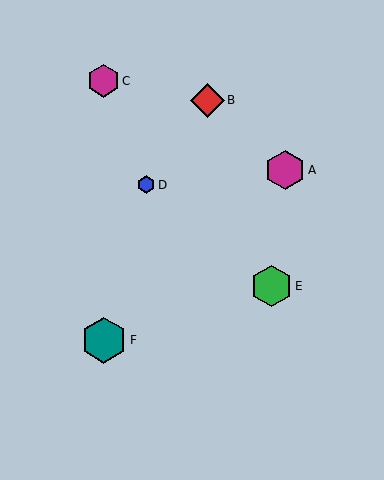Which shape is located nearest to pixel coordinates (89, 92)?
The magenta hexagon (labeled C) at (103, 81) is nearest to that location.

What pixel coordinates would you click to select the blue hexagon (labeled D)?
Click at (146, 185) to select the blue hexagon D.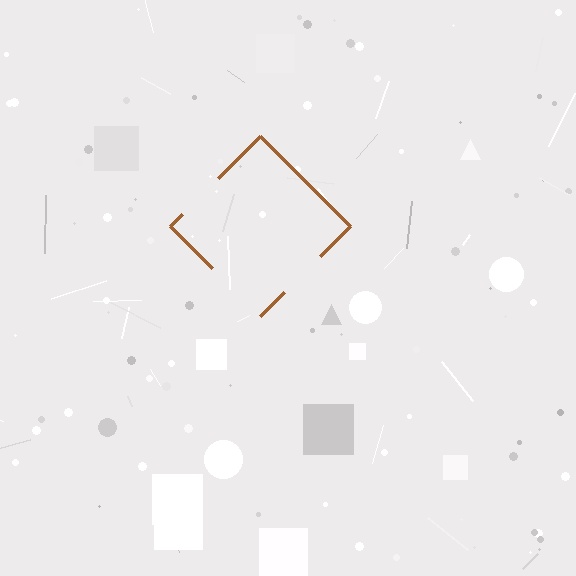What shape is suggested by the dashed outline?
The dashed outline suggests a diamond.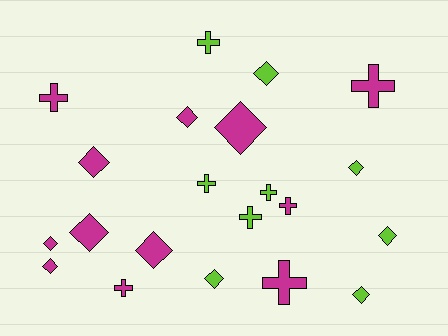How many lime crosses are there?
There are 4 lime crosses.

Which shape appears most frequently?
Diamond, with 12 objects.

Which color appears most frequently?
Magenta, with 12 objects.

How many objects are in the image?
There are 21 objects.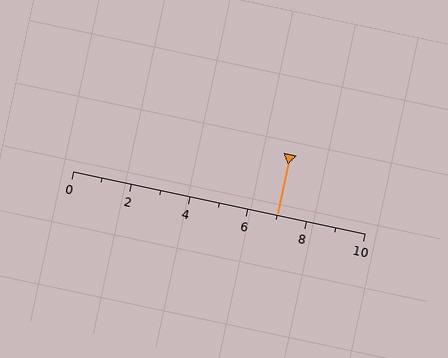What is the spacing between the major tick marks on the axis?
The major ticks are spaced 2 apart.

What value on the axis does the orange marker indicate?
The marker indicates approximately 7.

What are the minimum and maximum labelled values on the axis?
The axis runs from 0 to 10.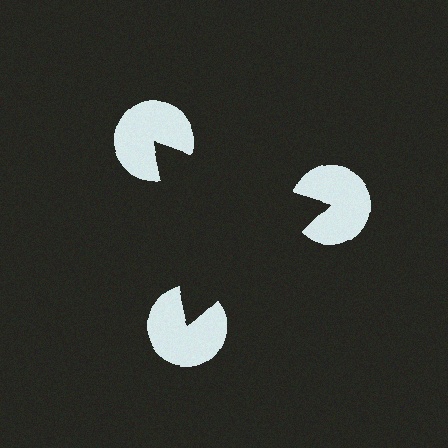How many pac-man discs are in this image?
There are 3 — one at each vertex of the illusory triangle.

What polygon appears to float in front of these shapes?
An illusory triangle — its edges are inferred from the aligned wedge cuts in the pac-man discs, not physically drawn.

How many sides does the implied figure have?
3 sides.